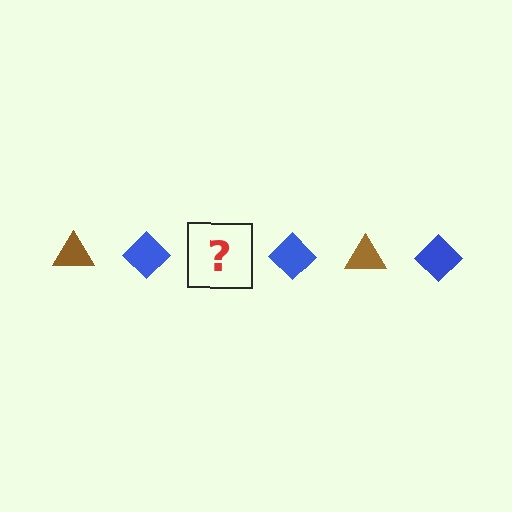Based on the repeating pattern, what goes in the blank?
The blank should be a brown triangle.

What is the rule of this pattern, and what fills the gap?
The rule is that the pattern alternates between brown triangle and blue diamond. The gap should be filled with a brown triangle.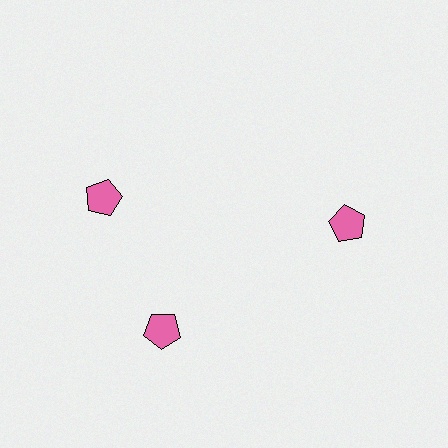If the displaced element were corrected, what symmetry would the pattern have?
It would have 3-fold rotational symmetry — the pattern would map onto itself every 120 degrees.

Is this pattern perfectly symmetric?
No. The 3 pink pentagons are arranged in a ring, but one element near the 11 o'clock position is rotated out of alignment along the ring, breaking the 3-fold rotational symmetry.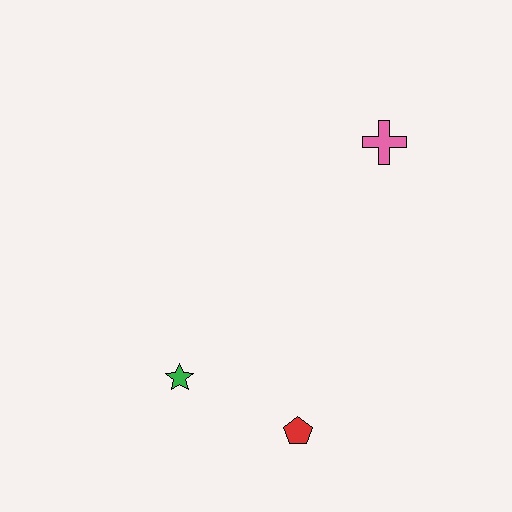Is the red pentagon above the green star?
No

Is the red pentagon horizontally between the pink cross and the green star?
Yes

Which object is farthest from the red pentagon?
The pink cross is farthest from the red pentagon.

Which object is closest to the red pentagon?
The green star is closest to the red pentagon.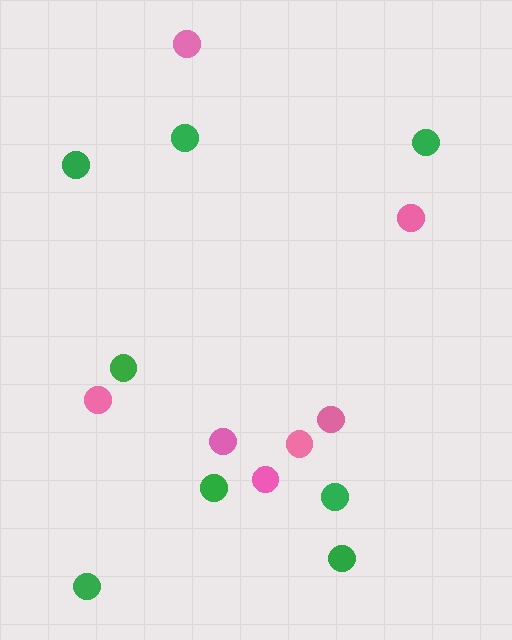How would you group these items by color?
There are 2 groups: one group of pink circles (7) and one group of green circles (8).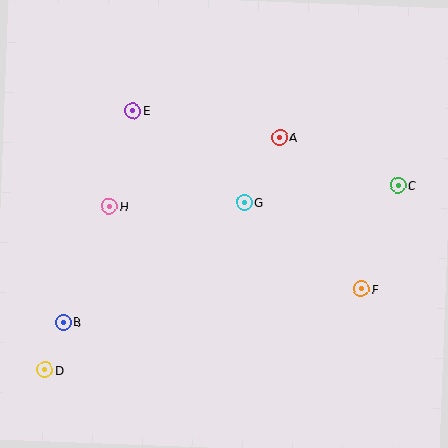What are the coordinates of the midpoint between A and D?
The midpoint between A and D is at (162, 254).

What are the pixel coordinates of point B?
Point B is at (63, 322).